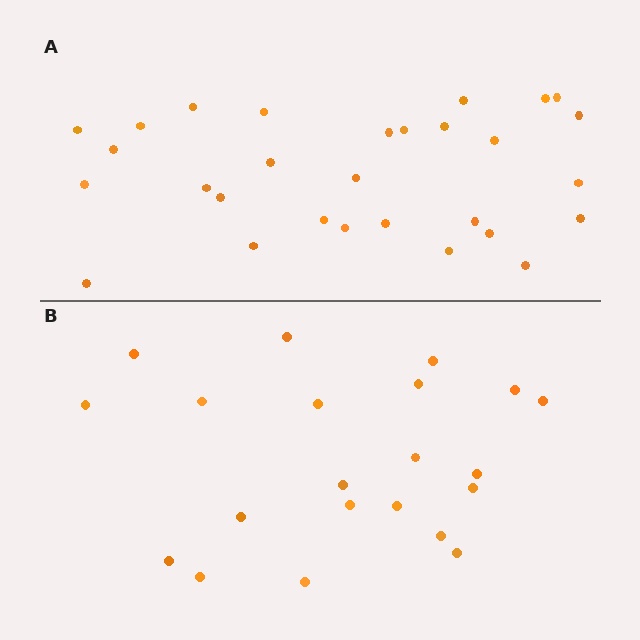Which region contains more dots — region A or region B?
Region A (the top region) has more dots.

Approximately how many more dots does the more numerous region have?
Region A has roughly 8 or so more dots than region B.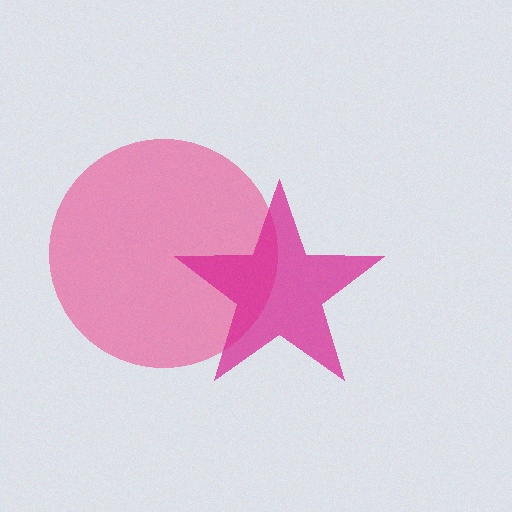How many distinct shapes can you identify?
There are 2 distinct shapes: a pink circle, a magenta star.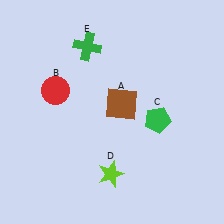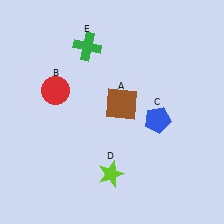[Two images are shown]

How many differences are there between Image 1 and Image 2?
There is 1 difference between the two images.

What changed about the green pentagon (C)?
In Image 1, C is green. In Image 2, it changed to blue.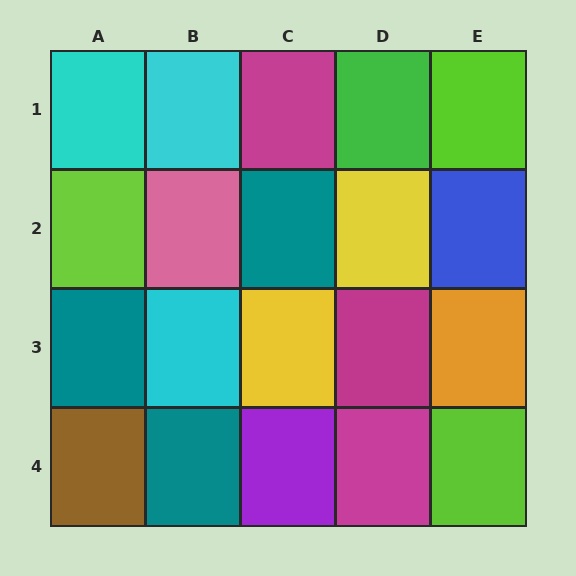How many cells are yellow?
2 cells are yellow.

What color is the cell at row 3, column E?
Orange.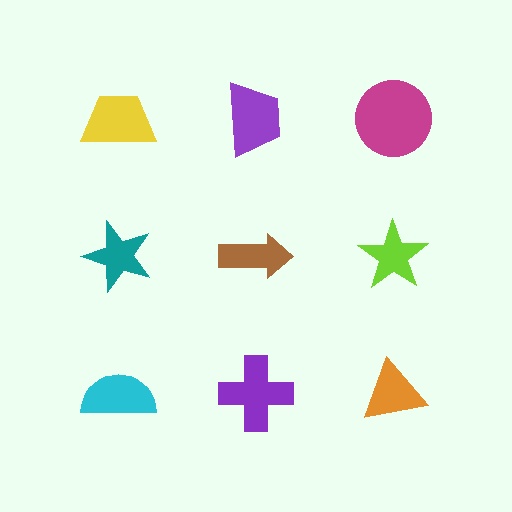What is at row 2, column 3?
A lime star.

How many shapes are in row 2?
3 shapes.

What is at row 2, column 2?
A brown arrow.